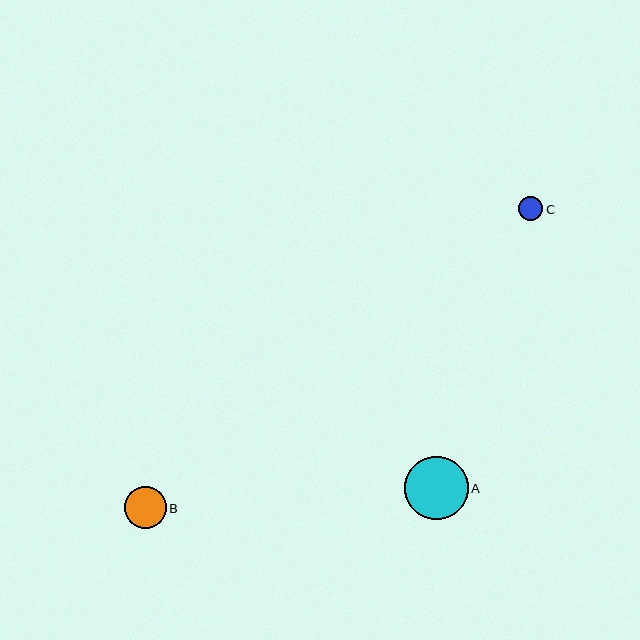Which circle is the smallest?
Circle C is the smallest with a size of approximately 25 pixels.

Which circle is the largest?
Circle A is the largest with a size of approximately 63 pixels.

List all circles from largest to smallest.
From largest to smallest: A, B, C.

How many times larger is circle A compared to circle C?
Circle A is approximately 2.6 times the size of circle C.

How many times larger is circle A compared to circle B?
Circle A is approximately 1.5 times the size of circle B.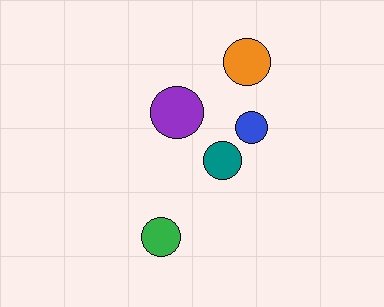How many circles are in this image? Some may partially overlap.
There are 5 circles.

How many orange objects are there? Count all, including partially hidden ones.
There is 1 orange object.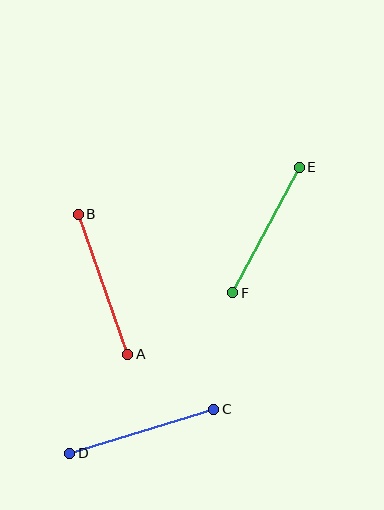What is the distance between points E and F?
The distance is approximately 142 pixels.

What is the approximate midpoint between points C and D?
The midpoint is at approximately (142, 431) pixels.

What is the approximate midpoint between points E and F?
The midpoint is at approximately (266, 230) pixels.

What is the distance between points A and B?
The distance is approximately 149 pixels.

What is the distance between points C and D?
The distance is approximately 150 pixels.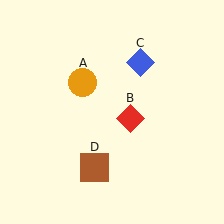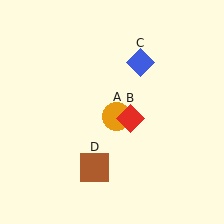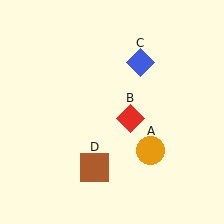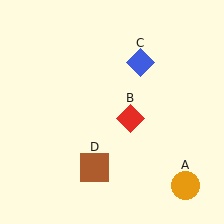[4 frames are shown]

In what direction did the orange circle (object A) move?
The orange circle (object A) moved down and to the right.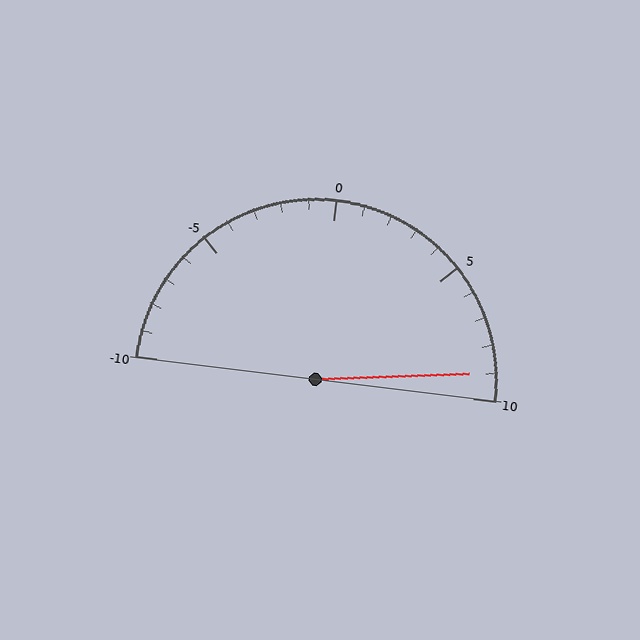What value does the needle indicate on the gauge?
The needle indicates approximately 9.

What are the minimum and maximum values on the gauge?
The gauge ranges from -10 to 10.